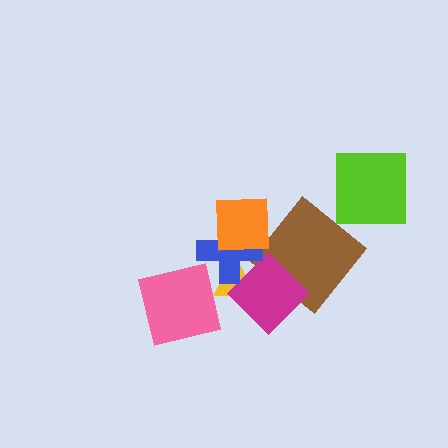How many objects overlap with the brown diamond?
1 object overlaps with the brown diamond.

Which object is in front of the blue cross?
The orange square is in front of the blue cross.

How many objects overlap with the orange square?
1 object overlaps with the orange square.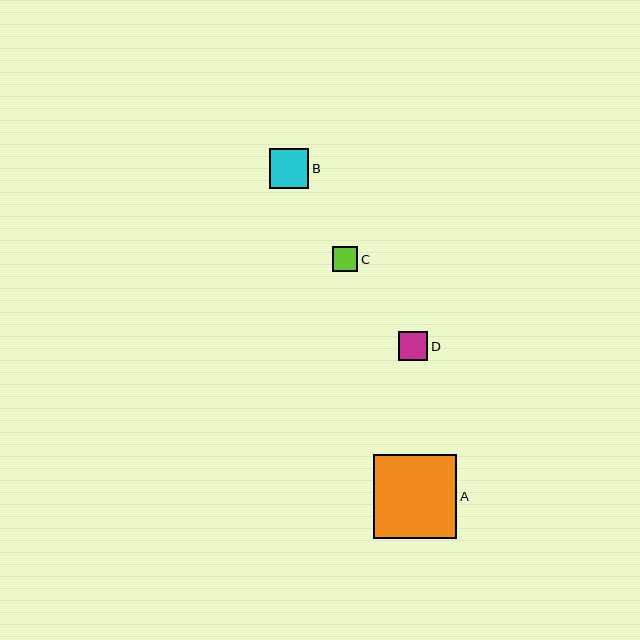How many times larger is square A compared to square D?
Square A is approximately 2.9 times the size of square D.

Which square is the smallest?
Square C is the smallest with a size of approximately 26 pixels.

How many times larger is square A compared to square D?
Square A is approximately 2.9 times the size of square D.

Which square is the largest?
Square A is the largest with a size of approximately 84 pixels.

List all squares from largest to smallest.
From largest to smallest: A, B, D, C.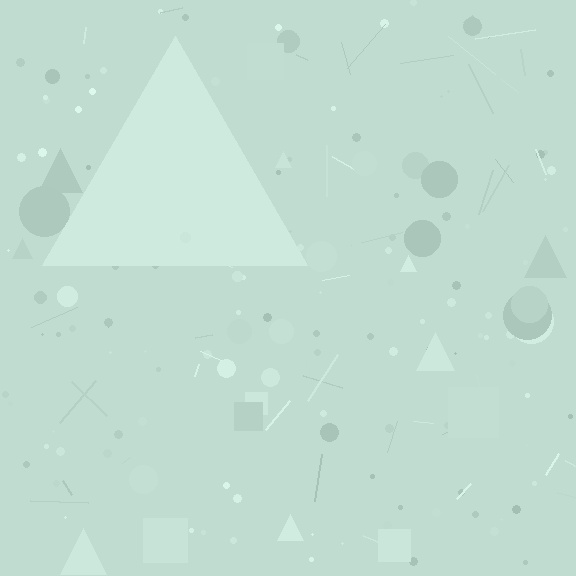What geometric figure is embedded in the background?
A triangle is embedded in the background.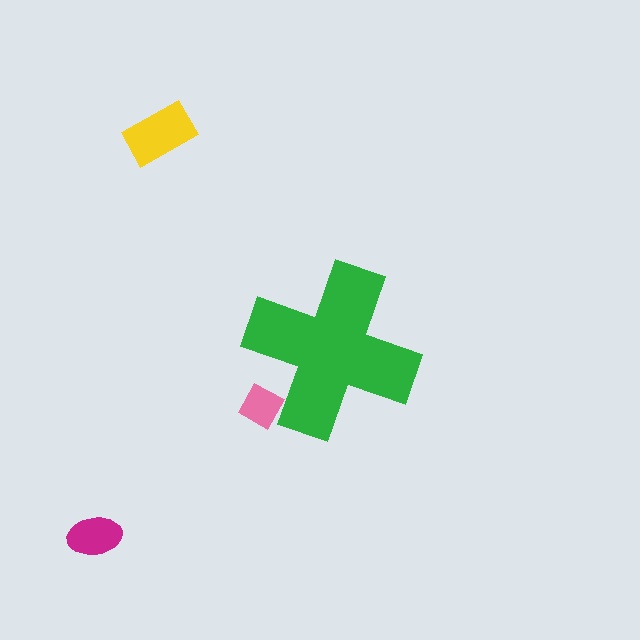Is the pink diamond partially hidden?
Yes, the pink diamond is partially hidden behind the green cross.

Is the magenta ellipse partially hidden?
No, the magenta ellipse is fully visible.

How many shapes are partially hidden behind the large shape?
1 shape is partially hidden.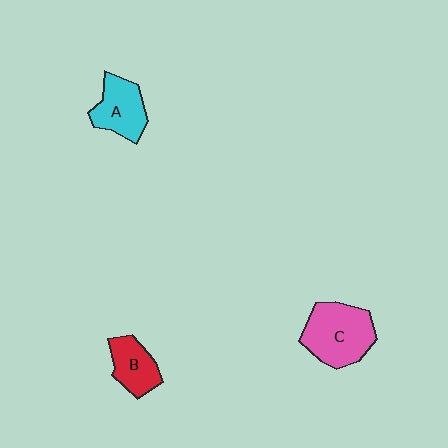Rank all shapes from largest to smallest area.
From largest to smallest: C (pink), A (cyan), B (red).